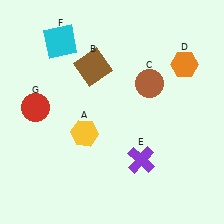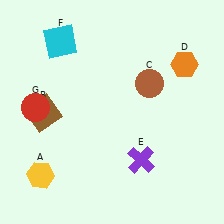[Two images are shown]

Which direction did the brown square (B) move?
The brown square (B) moved left.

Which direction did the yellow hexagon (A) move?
The yellow hexagon (A) moved left.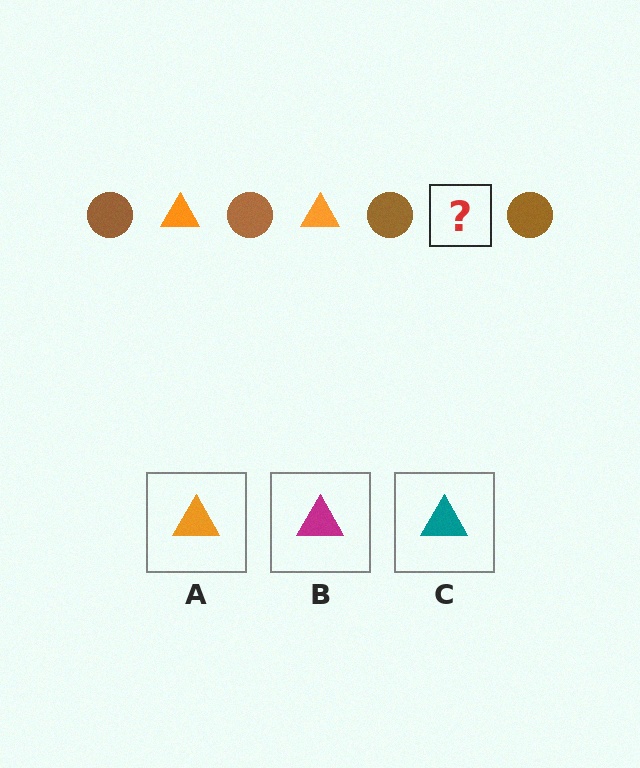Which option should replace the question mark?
Option A.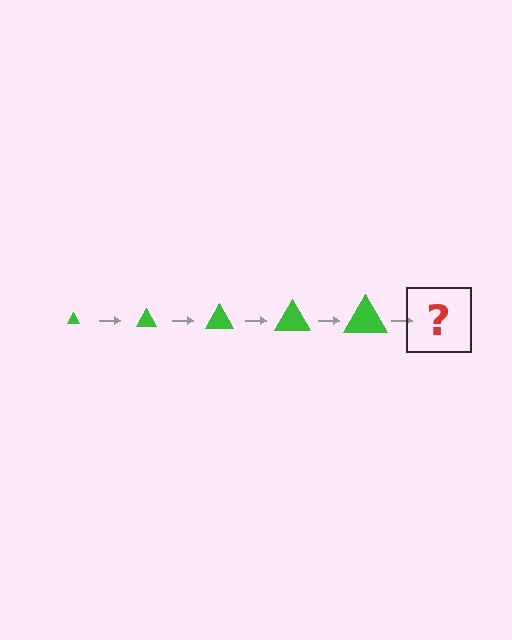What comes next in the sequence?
The next element should be a green triangle, larger than the previous one.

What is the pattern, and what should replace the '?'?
The pattern is that the triangle gets progressively larger each step. The '?' should be a green triangle, larger than the previous one.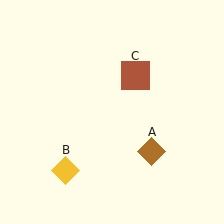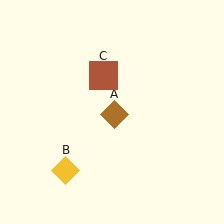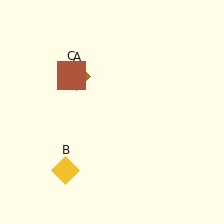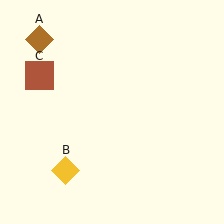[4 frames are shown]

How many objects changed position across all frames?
2 objects changed position: brown diamond (object A), brown square (object C).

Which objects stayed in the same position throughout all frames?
Yellow diamond (object B) remained stationary.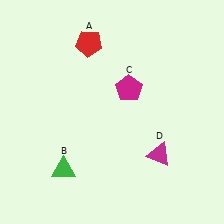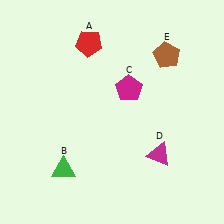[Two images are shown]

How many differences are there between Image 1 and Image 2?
There is 1 difference between the two images.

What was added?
A brown pentagon (E) was added in Image 2.